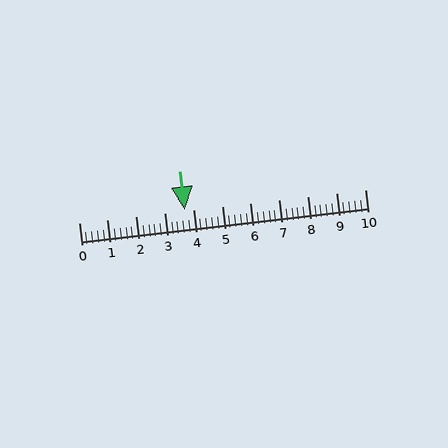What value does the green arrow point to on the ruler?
The green arrow points to approximately 3.7.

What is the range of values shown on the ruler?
The ruler shows values from 0 to 10.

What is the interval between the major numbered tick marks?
The major tick marks are spaced 1 units apart.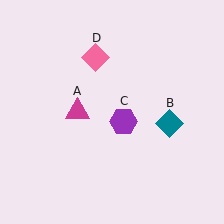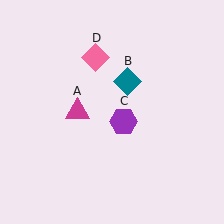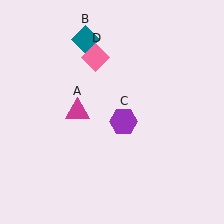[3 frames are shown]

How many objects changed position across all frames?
1 object changed position: teal diamond (object B).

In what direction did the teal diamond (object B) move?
The teal diamond (object B) moved up and to the left.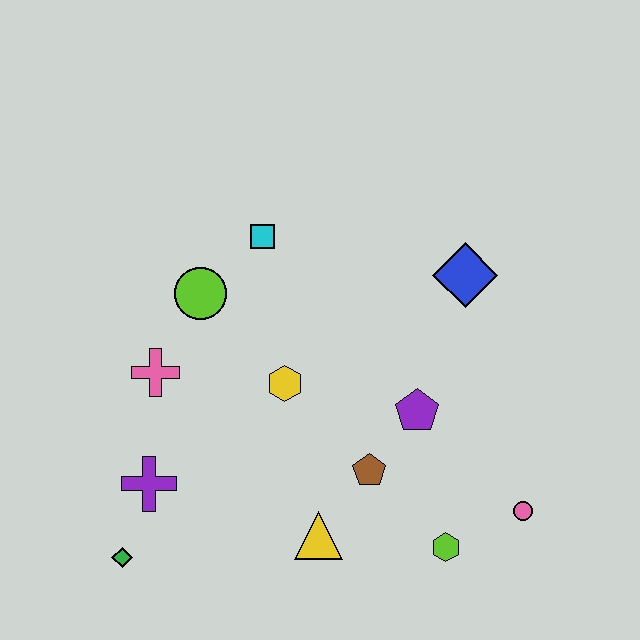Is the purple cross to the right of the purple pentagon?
No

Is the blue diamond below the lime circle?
No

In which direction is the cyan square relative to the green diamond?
The cyan square is above the green diamond.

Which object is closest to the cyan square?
The lime circle is closest to the cyan square.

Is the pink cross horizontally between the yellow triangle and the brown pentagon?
No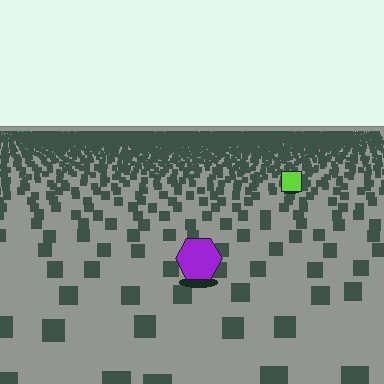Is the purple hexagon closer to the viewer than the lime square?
Yes. The purple hexagon is closer — you can tell from the texture gradient: the ground texture is coarser near it.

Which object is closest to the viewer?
The purple hexagon is closest. The texture marks near it are larger and more spread out.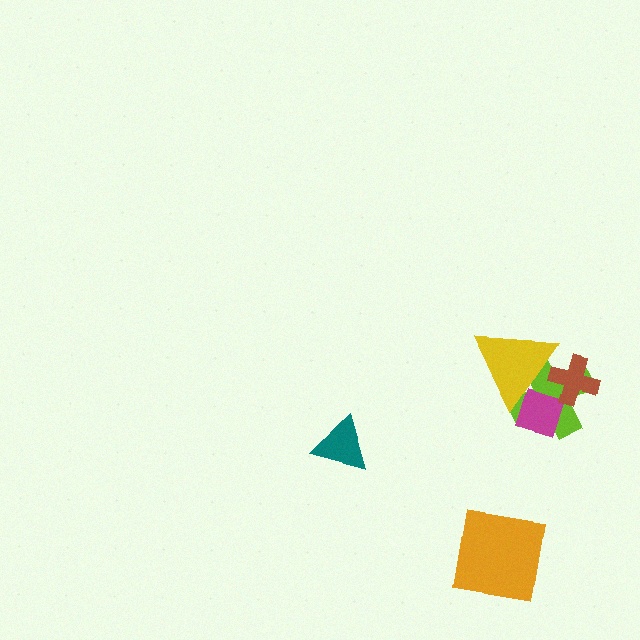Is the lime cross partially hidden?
Yes, it is partially covered by another shape.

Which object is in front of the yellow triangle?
The brown cross is in front of the yellow triangle.